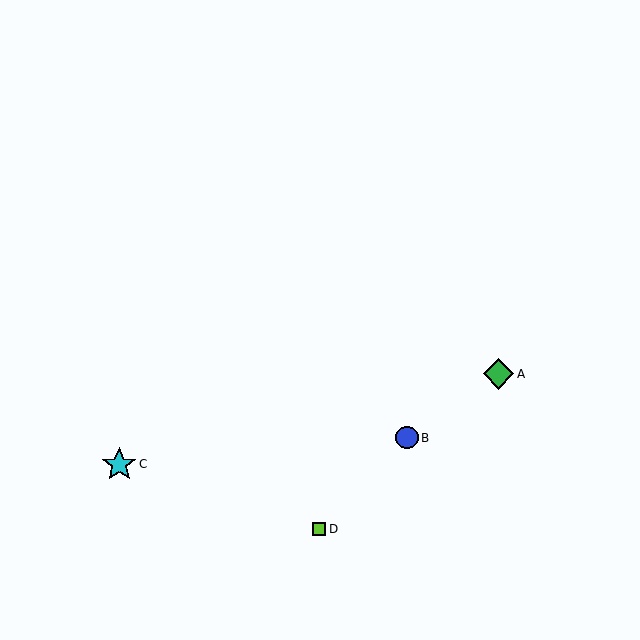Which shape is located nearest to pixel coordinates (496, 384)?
The green diamond (labeled A) at (498, 374) is nearest to that location.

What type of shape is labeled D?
Shape D is a lime square.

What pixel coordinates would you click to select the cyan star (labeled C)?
Click at (119, 464) to select the cyan star C.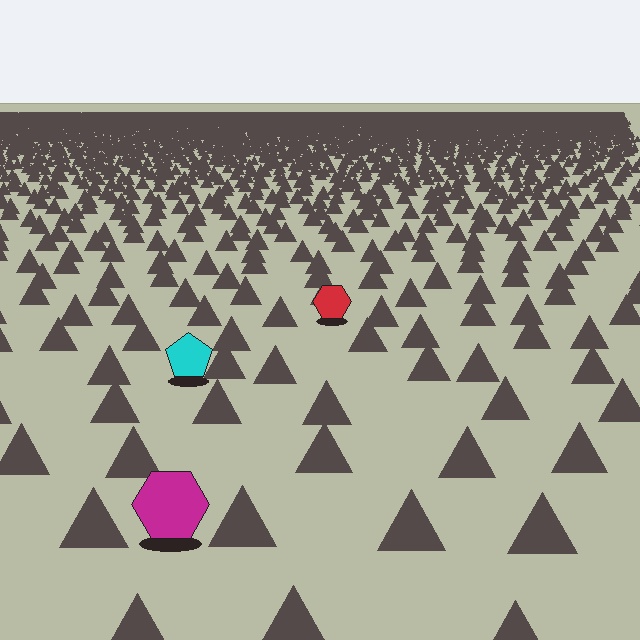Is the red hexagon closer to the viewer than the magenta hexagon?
No. The magenta hexagon is closer — you can tell from the texture gradient: the ground texture is coarser near it.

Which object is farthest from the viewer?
The red hexagon is farthest from the viewer. It appears smaller and the ground texture around it is denser.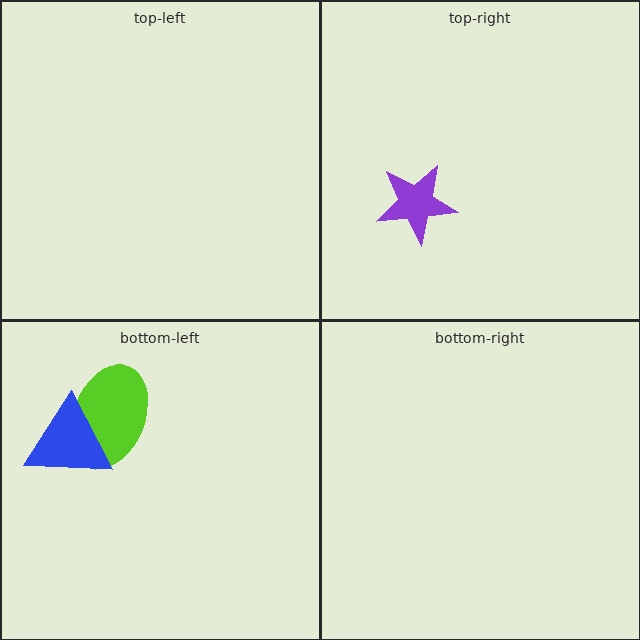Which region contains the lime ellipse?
The bottom-left region.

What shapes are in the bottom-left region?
The lime ellipse, the blue triangle.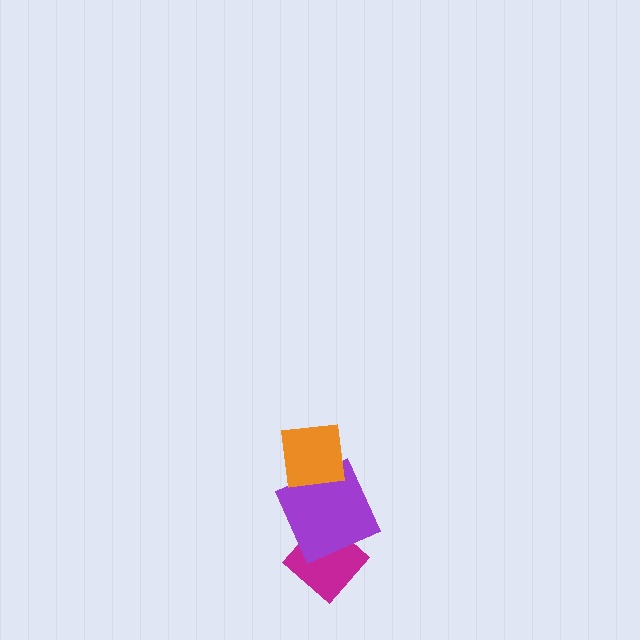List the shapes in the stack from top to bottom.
From top to bottom: the orange square, the purple square, the magenta diamond.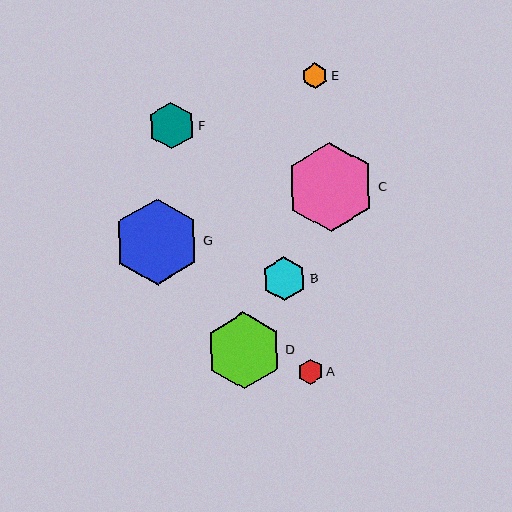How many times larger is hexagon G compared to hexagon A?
Hexagon G is approximately 3.4 times the size of hexagon A.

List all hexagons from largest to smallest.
From largest to smallest: C, G, D, F, B, E, A.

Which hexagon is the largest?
Hexagon C is the largest with a size of approximately 89 pixels.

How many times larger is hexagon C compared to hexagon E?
Hexagon C is approximately 3.4 times the size of hexagon E.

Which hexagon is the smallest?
Hexagon A is the smallest with a size of approximately 25 pixels.